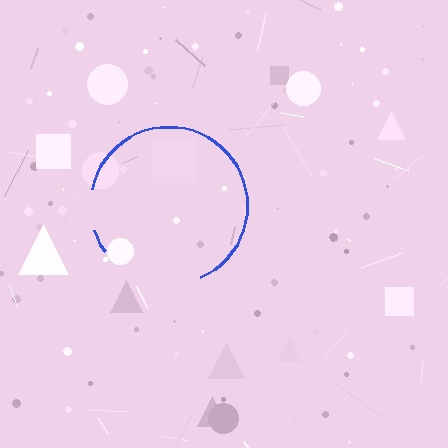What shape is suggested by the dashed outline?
The dashed outline suggests a circle.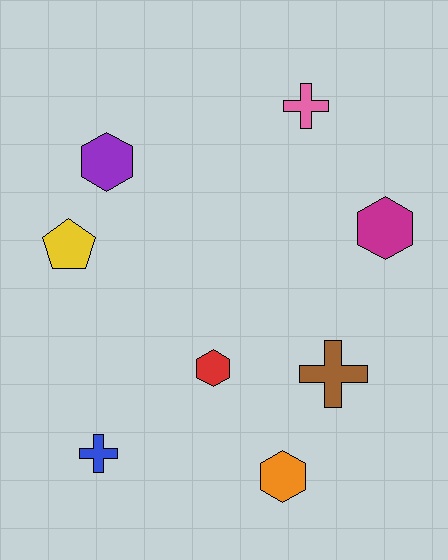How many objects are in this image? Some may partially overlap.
There are 8 objects.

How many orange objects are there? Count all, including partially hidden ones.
There is 1 orange object.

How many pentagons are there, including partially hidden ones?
There is 1 pentagon.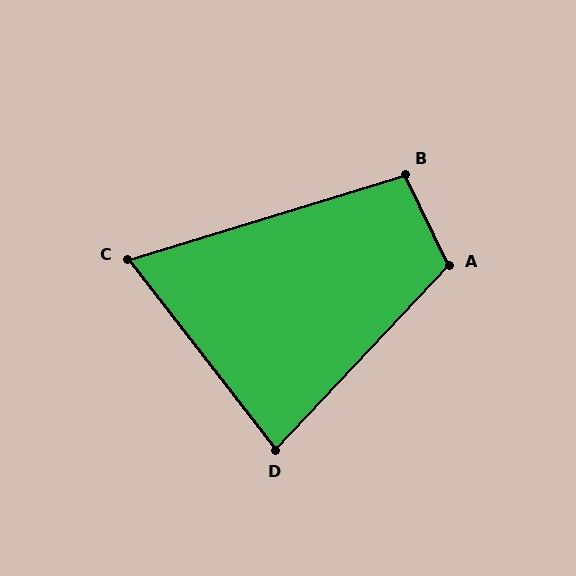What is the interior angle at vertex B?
Approximately 99 degrees (obtuse).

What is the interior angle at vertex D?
Approximately 81 degrees (acute).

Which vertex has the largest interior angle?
A, at approximately 111 degrees.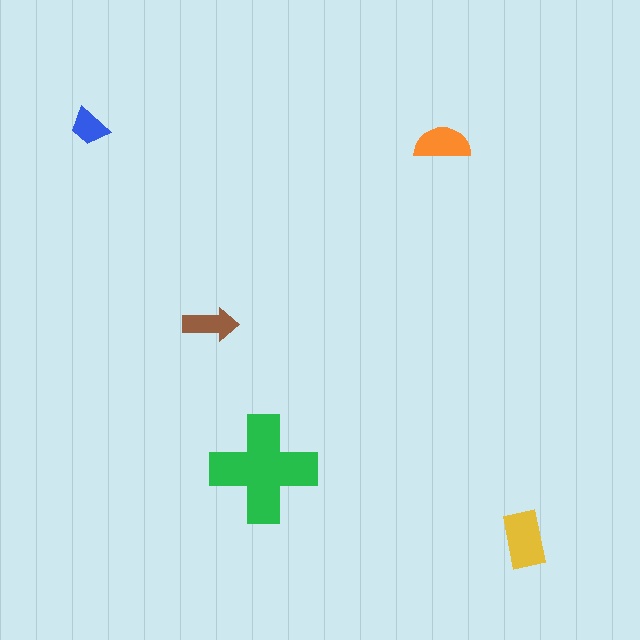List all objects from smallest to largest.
The blue trapezoid, the brown arrow, the orange semicircle, the yellow rectangle, the green cross.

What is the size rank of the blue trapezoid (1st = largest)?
5th.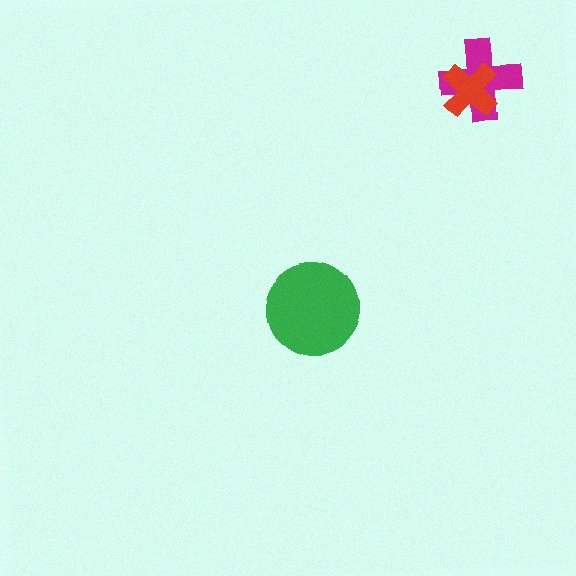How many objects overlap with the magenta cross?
1 object overlaps with the magenta cross.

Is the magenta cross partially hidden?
Yes, it is partially covered by another shape.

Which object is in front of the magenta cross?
The red cross is in front of the magenta cross.